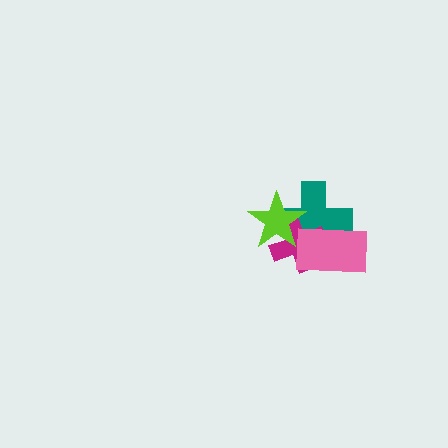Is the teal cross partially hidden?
Yes, it is partially covered by another shape.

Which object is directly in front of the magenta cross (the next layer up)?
The lime star is directly in front of the magenta cross.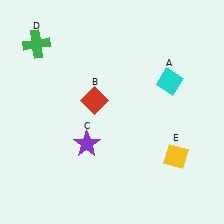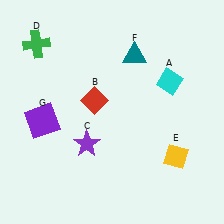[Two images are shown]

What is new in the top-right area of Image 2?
A teal triangle (F) was added in the top-right area of Image 2.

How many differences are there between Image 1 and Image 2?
There are 2 differences between the two images.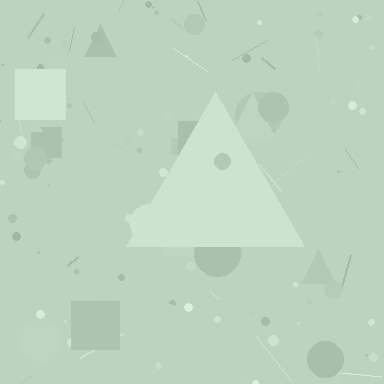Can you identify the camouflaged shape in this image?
The camouflaged shape is a triangle.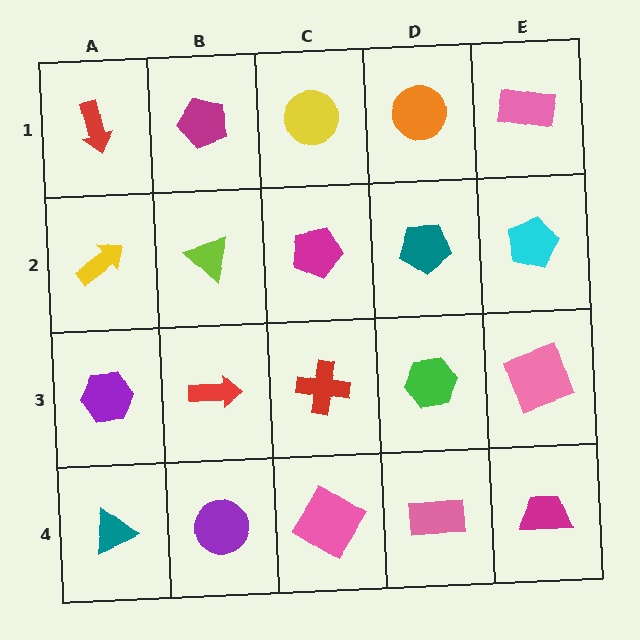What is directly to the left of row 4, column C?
A purple circle.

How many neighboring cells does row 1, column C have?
3.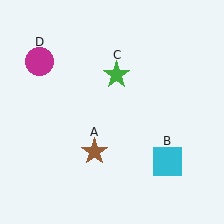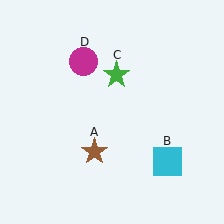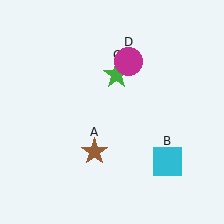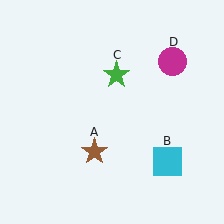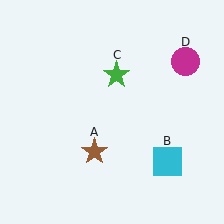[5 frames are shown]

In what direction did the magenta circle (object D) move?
The magenta circle (object D) moved right.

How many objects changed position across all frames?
1 object changed position: magenta circle (object D).